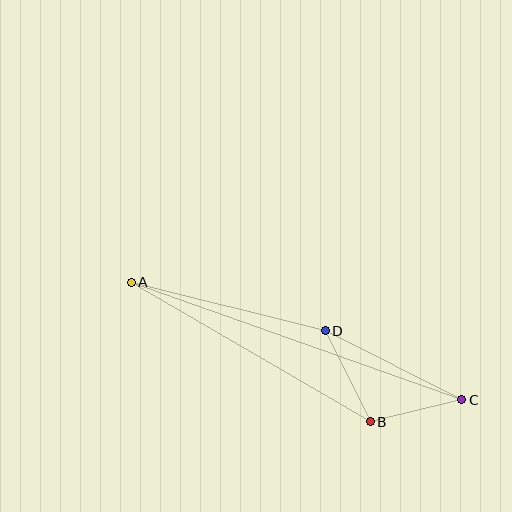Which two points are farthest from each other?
Points A and C are farthest from each other.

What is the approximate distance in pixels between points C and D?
The distance between C and D is approximately 153 pixels.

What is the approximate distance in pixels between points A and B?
The distance between A and B is approximately 277 pixels.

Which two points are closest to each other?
Points B and C are closest to each other.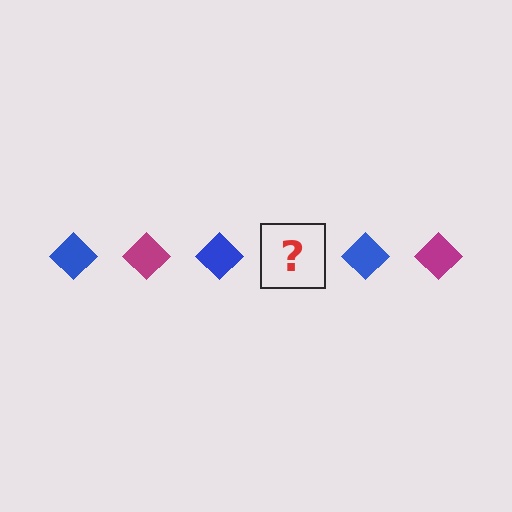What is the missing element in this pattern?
The missing element is a magenta diamond.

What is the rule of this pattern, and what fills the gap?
The rule is that the pattern cycles through blue, magenta diamonds. The gap should be filled with a magenta diamond.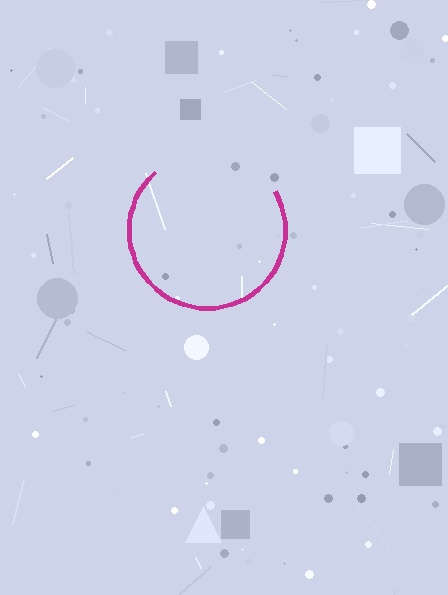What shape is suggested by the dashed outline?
The dashed outline suggests a circle.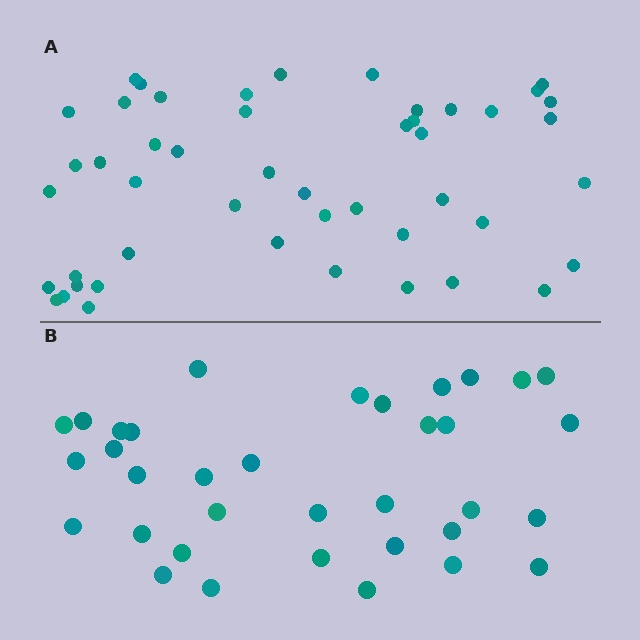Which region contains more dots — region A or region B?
Region A (the top region) has more dots.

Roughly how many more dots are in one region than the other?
Region A has approximately 15 more dots than region B.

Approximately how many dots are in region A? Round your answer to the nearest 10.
About 50 dots. (The exact count is 48, which rounds to 50.)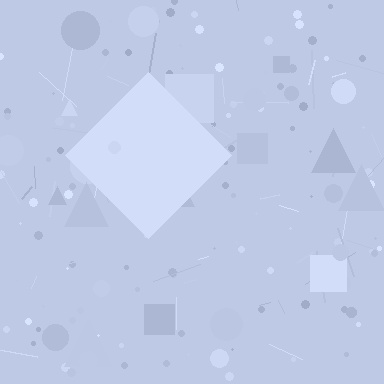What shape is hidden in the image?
A diamond is hidden in the image.